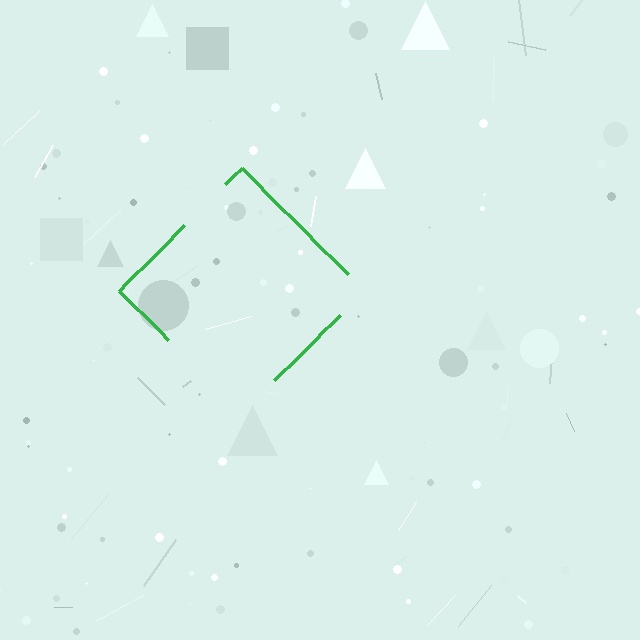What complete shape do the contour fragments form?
The contour fragments form a diamond.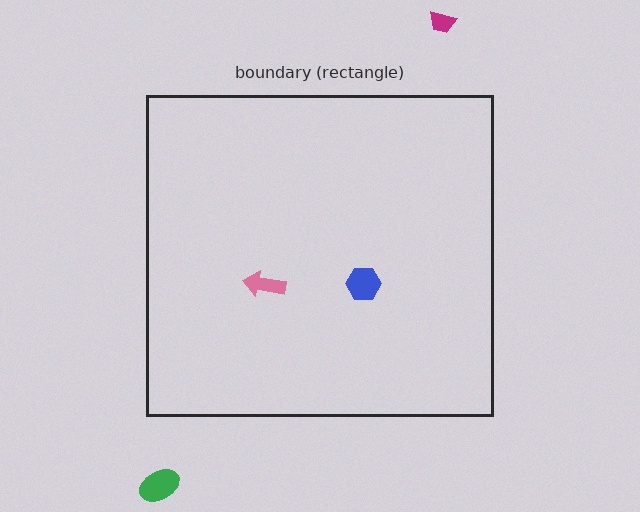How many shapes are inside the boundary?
2 inside, 2 outside.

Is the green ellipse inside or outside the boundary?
Outside.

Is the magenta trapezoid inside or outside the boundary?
Outside.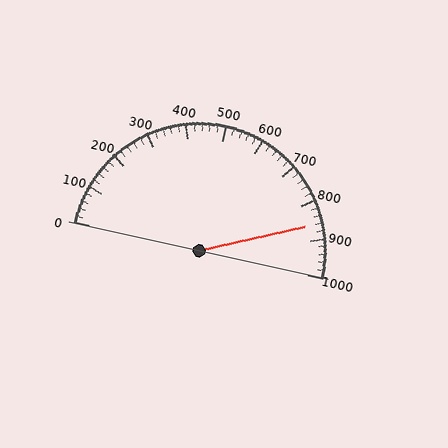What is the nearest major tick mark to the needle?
The nearest major tick mark is 900.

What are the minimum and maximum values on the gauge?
The gauge ranges from 0 to 1000.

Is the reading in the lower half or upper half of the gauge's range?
The reading is in the upper half of the range (0 to 1000).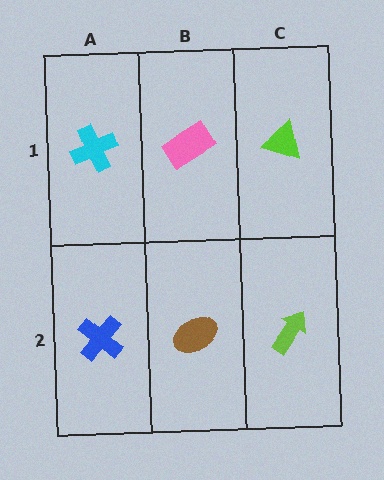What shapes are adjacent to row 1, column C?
A lime arrow (row 2, column C), a pink rectangle (row 1, column B).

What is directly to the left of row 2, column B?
A blue cross.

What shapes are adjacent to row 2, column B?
A pink rectangle (row 1, column B), a blue cross (row 2, column A), a lime arrow (row 2, column C).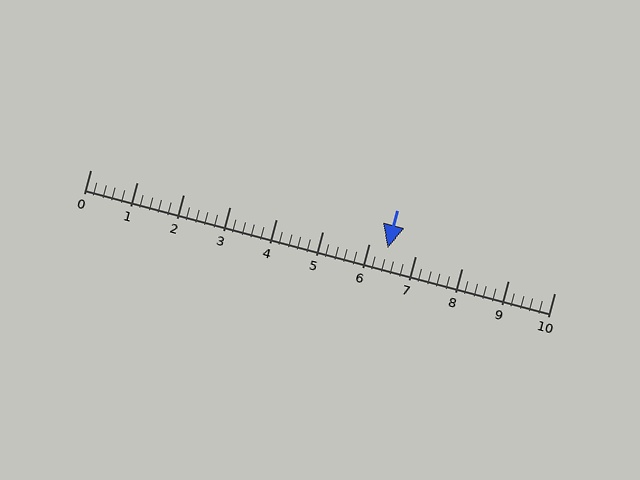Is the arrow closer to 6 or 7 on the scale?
The arrow is closer to 6.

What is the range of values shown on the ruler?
The ruler shows values from 0 to 10.